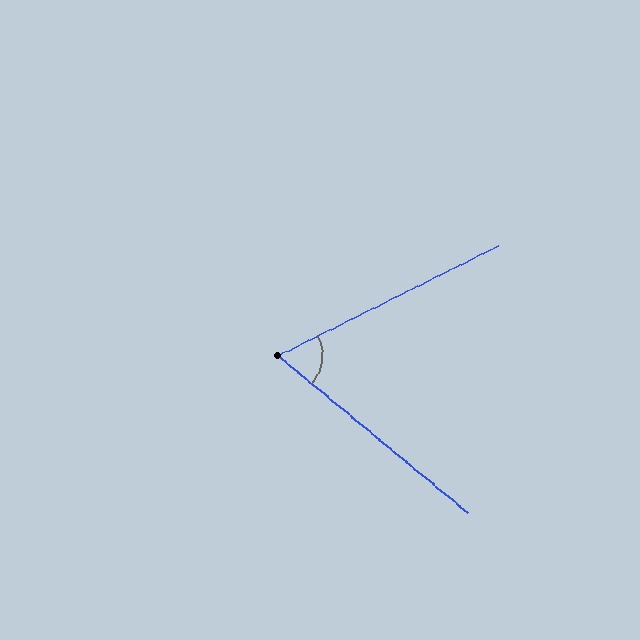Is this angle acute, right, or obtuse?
It is acute.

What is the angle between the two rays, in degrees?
Approximately 66 degrees.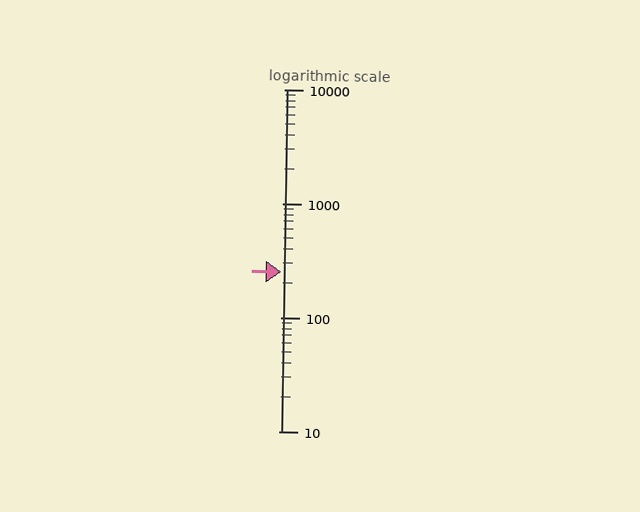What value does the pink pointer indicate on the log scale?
The pointer indicates approximately 250.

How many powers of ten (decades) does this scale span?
The scale spans 3 decades, from 10 to 10000.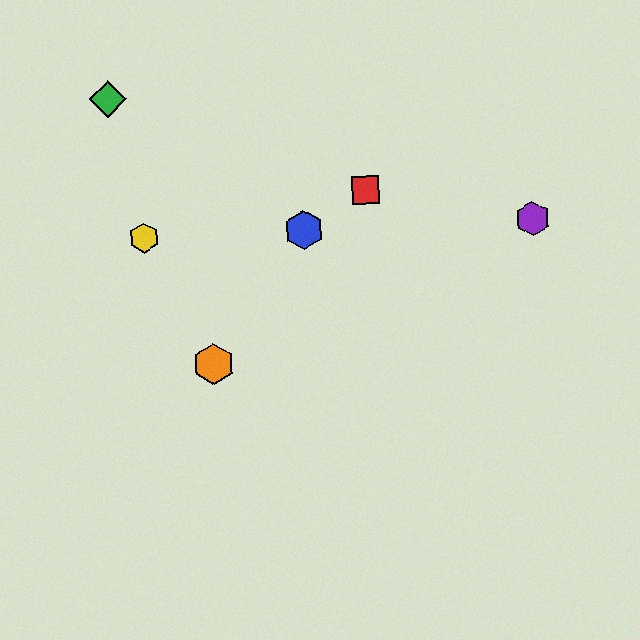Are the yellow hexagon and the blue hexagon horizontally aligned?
Yes, both are at y≈238.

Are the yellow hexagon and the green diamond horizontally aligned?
No, the yellow hexagon is at y≈238 and the green diamond is at y≈99.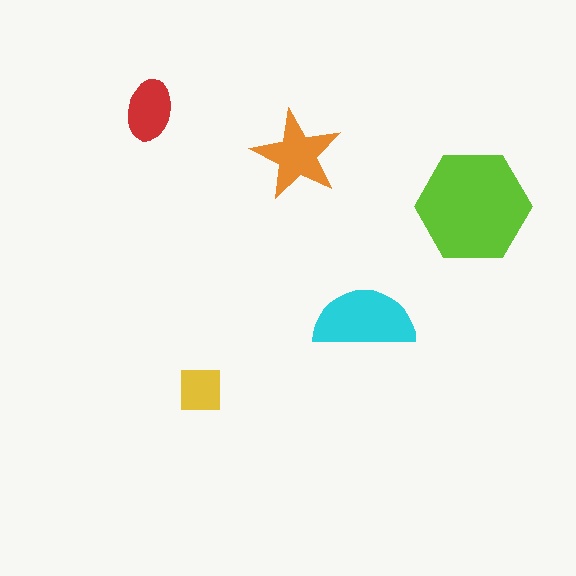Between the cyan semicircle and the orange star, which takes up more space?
The cyan semicircle.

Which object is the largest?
The lime hexagon.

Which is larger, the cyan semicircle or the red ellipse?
The cyan semicircle.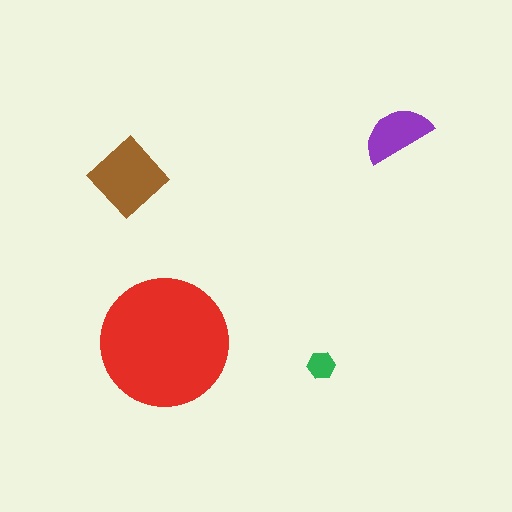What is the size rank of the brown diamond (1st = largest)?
2nd.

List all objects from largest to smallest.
The red circle, the brown diamond, the purple semicircle, the green hexagon.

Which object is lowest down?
The green hexagon is bottommost.